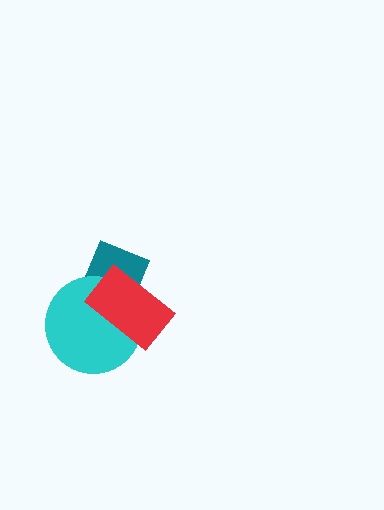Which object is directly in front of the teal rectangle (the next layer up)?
The cyan circle is directly in front of the teal rectangle.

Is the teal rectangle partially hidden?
Yes, it is partially covered by another shape.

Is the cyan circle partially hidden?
Yes, it is partially covered by another shape.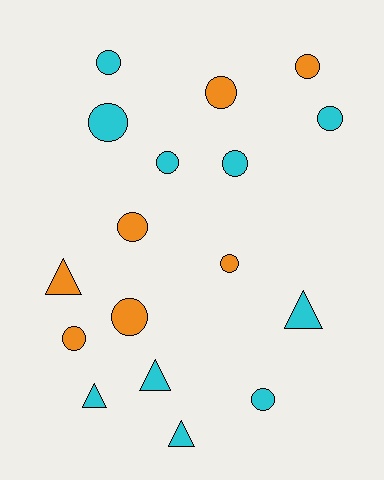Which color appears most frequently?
Cyan, with 10 objects.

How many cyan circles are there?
There are 6 cyan circles.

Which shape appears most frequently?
Circle, with 12 objects.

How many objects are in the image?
There are 17 objects.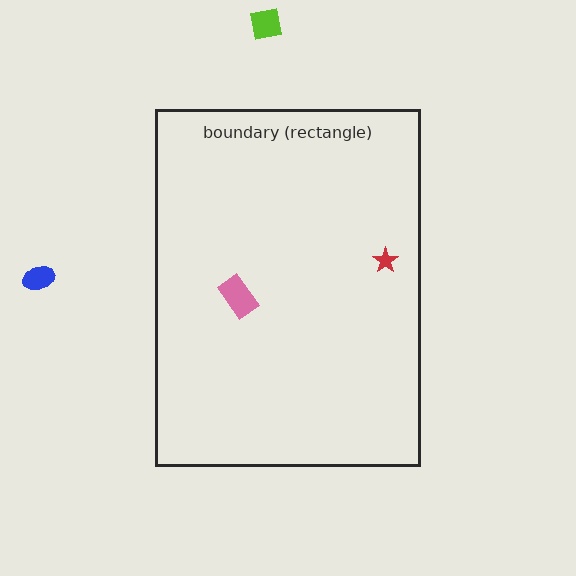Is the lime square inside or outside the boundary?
Outside.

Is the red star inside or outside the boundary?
Inside.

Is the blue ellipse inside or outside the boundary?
Outside.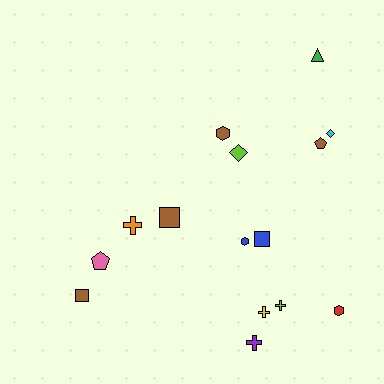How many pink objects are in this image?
There is 1 pink object.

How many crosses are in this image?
There are 4 crosses.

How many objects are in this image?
There are 15 objects.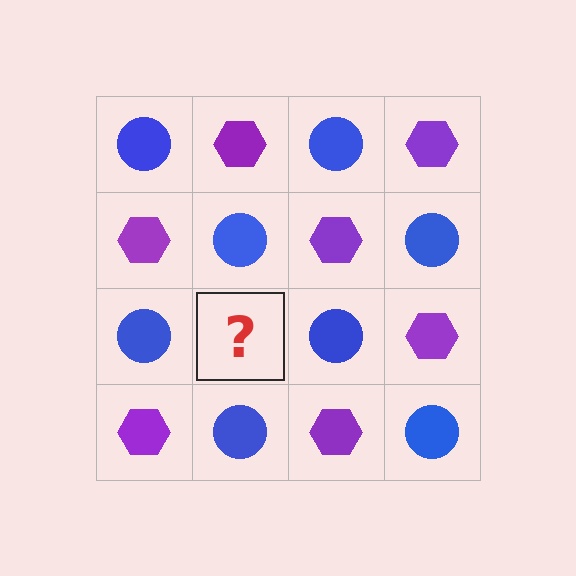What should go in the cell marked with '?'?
The missing cell should contain a purple hexagon.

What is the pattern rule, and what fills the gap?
The rule is that it alternates blue circle and purple hexagon in a checkerboard pattern. The gap should be filled with a purple hexagon.